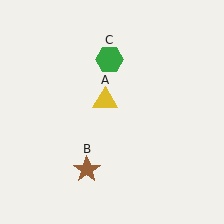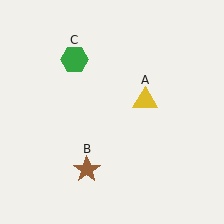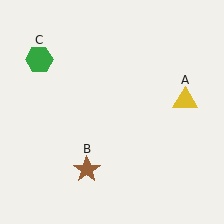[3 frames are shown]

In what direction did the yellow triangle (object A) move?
The yellow triangle (object A) moved right.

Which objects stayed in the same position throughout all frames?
Brown star (object B) remained stationary.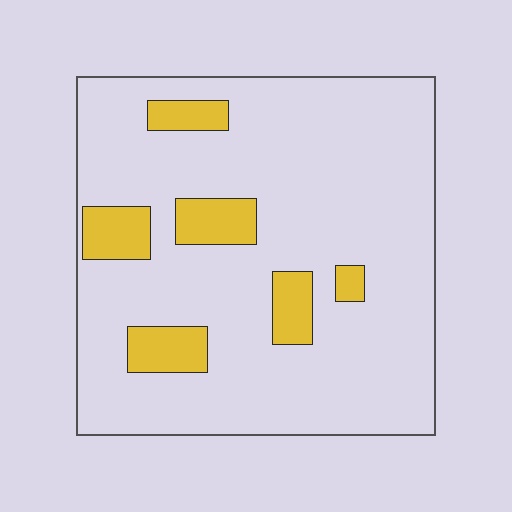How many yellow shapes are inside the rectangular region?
6.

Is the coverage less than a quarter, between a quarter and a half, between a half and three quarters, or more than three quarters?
Less than a quarter.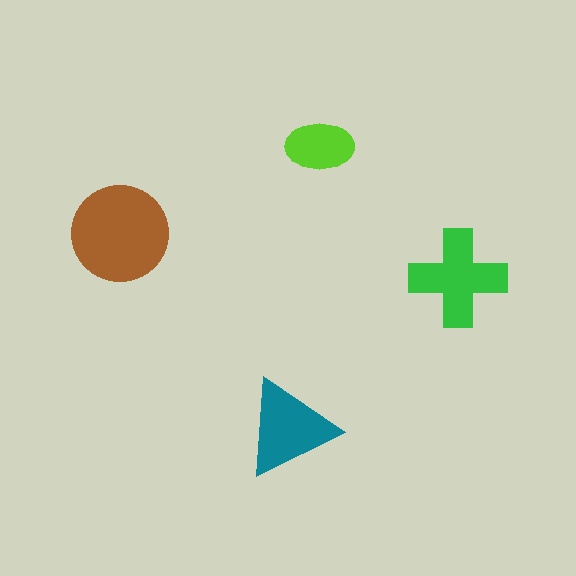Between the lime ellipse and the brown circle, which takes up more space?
The brown circle.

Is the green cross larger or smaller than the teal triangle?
Larger.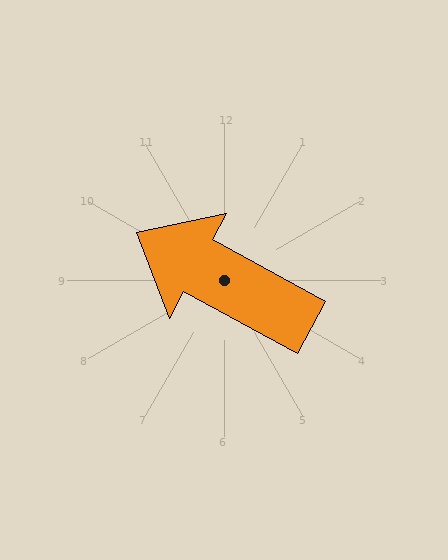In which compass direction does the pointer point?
Northwest.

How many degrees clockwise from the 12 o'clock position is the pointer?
Approximately 299 degrees.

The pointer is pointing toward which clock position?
Roughly 10 o'clock.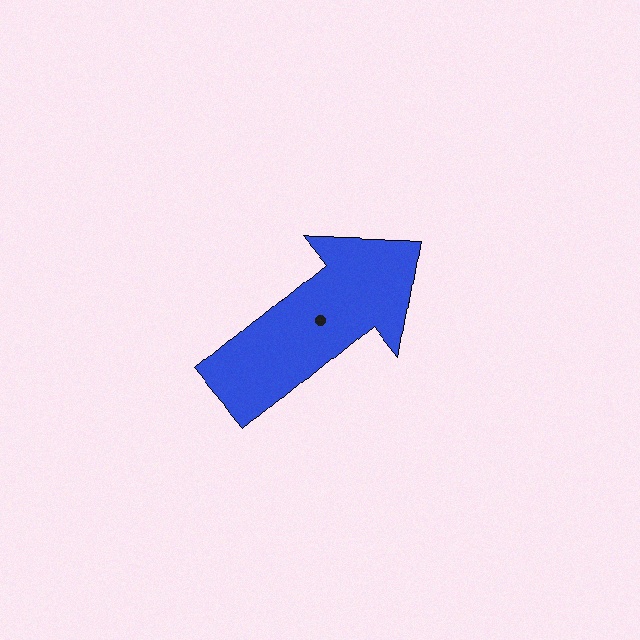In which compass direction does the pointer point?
Northeast.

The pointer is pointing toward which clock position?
Roughly 2 o'clock.